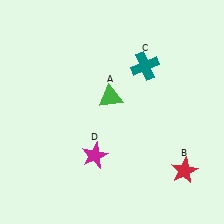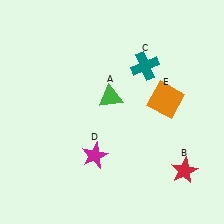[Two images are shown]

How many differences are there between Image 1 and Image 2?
There is 1 difference between the two images.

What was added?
An orange square (E) was added in Image 2.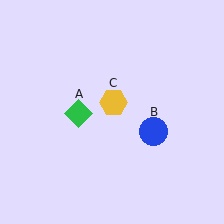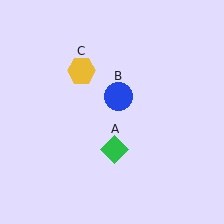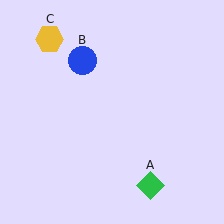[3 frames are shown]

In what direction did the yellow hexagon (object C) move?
The yellow hexagon (object C) moved up and to the left.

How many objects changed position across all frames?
3 objects changed position: green diamond (object A), blue circle (object B), yellow hexagon (object C).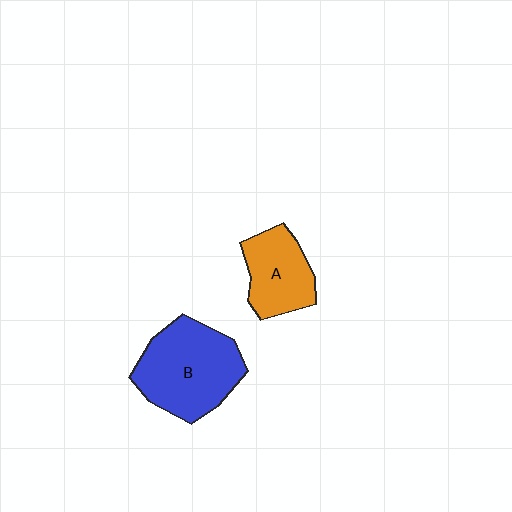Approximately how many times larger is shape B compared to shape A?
Approximately 1.6 times.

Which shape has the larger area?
Shape B (blue).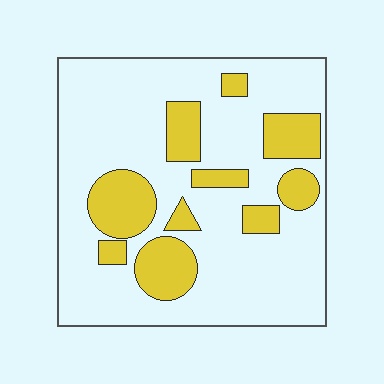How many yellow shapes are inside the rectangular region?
10.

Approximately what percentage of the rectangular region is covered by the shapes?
Approximately 25%.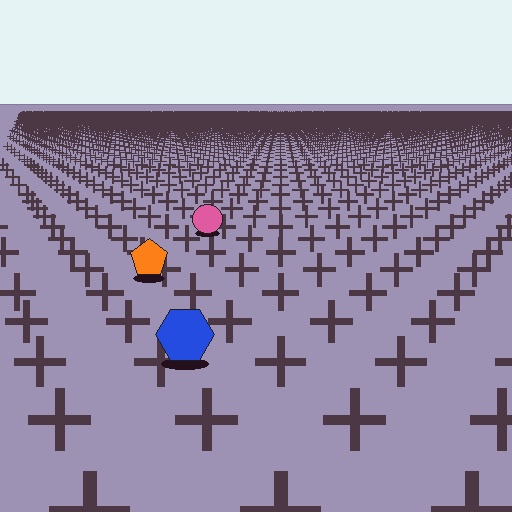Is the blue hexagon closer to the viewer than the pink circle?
Yes. The blue hexagon is closer — you can tell from the texture gradient: the ground texture is coarser near it.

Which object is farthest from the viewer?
The pink circle is farthest from the viewer. It appears smaller and the ground texture around it is denser.